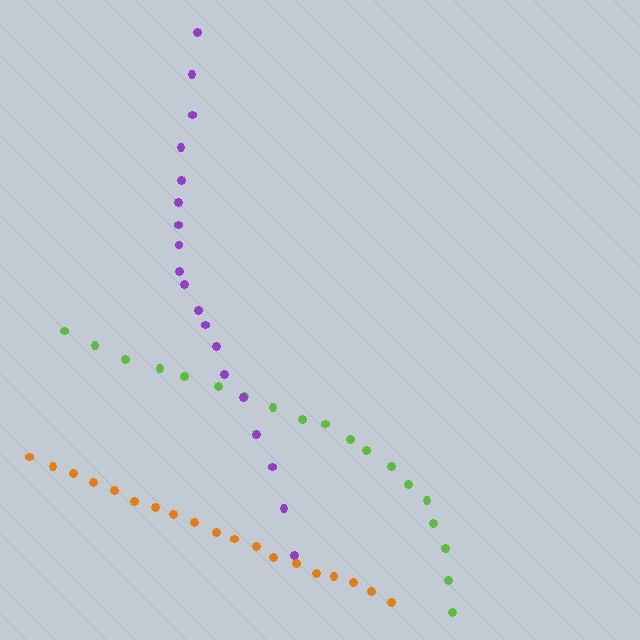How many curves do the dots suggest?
There are 3 distinct paths.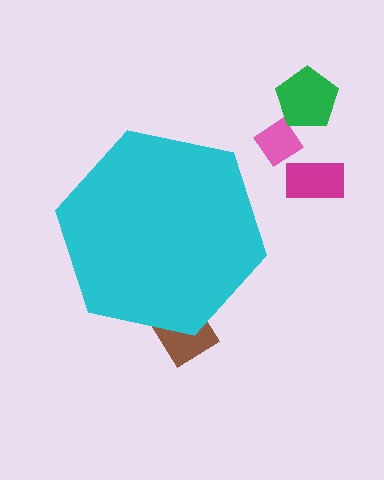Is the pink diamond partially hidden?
No, the pink diamond is fully visible.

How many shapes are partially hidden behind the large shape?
1 shape is partially hidden.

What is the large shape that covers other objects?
A cyan hexagon.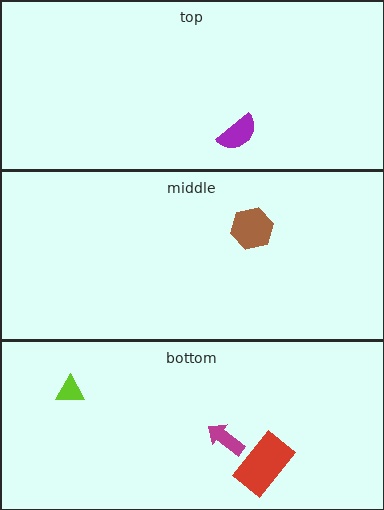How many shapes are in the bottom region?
3.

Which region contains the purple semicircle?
The top region.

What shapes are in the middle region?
The brown hexagon.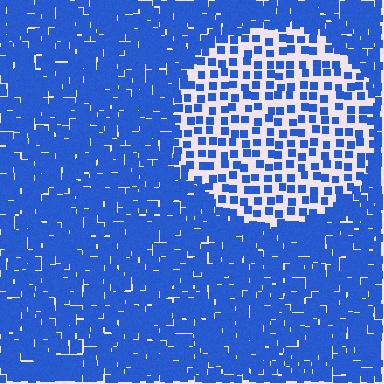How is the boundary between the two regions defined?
The boundary is defined by a change in element density (approximately 2.7x ratio). All elements are the same color, size, and shape.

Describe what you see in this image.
The image contains small blue elements arranged at two different densities. A circle-shaped region is visible where the elements are less densely packed than the surrounding area.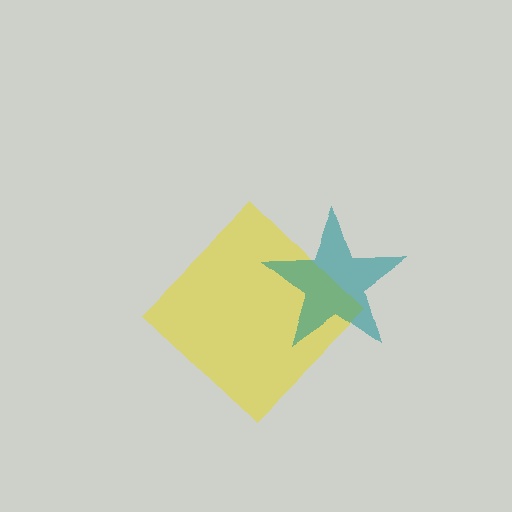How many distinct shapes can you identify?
There are 2 distinct shapes: a yellow diamond, a teal star.